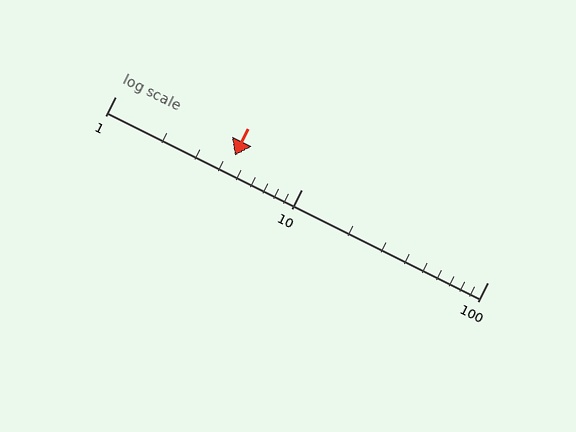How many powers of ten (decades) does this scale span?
The scale spans 2 decades, from 1 to 100.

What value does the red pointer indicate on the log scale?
The pointer indicates approximately 4.4.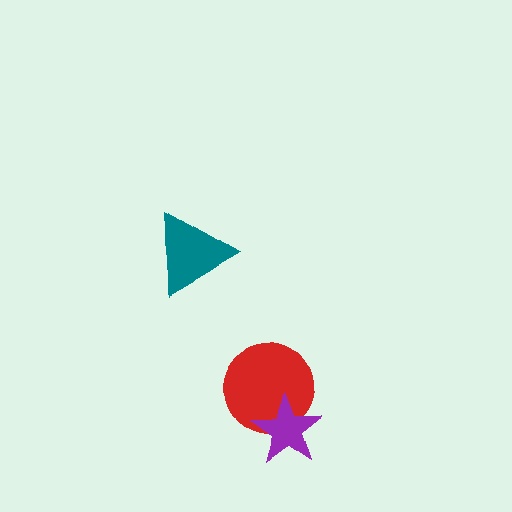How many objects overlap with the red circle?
1 object overlaps with the red circle.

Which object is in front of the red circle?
The purple star is in front of the red circle.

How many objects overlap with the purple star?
1 object overlaps with the purple star.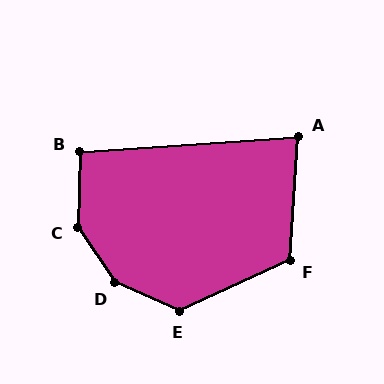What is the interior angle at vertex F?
Approximately 118 degrees (obtuse).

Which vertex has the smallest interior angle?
A, at approximately 82 degrees.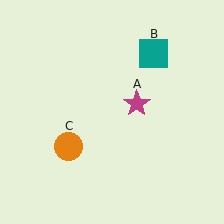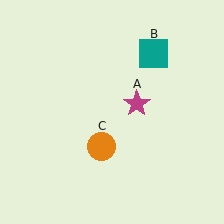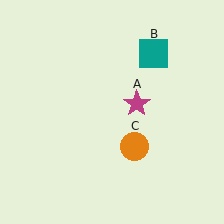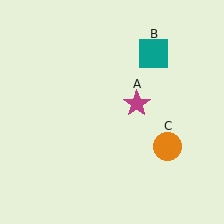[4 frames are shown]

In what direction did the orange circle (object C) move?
The orange circle (object C) moved right.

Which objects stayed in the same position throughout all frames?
Magenta star (object A) and teal square (object B) remained stationary.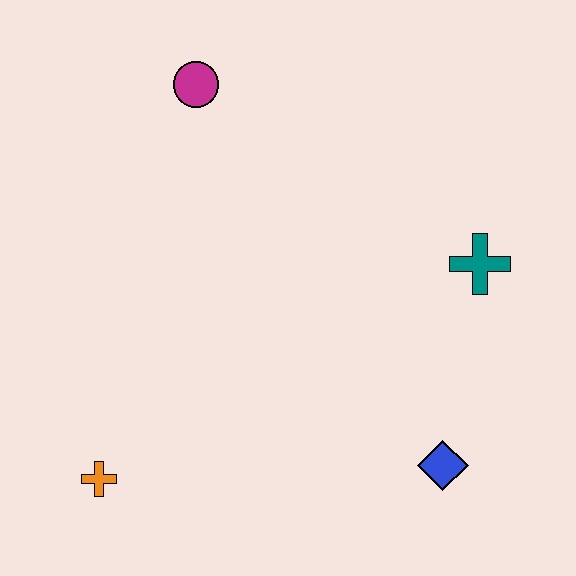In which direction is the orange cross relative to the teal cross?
The orange cross is to the left of the teal cross.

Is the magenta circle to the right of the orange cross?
Yes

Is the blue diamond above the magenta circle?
No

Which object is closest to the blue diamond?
The teal cross is closest to the blue diamond.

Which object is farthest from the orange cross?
The teal cross is farthest from the orange cross.